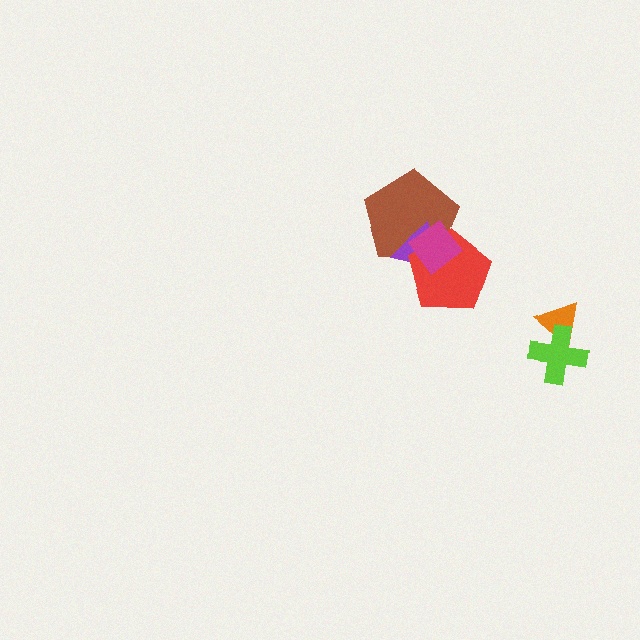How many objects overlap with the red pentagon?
3 objects overlap with the red pentagon.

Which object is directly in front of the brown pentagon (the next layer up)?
The purple triangle is directly in front of the brown pentagon.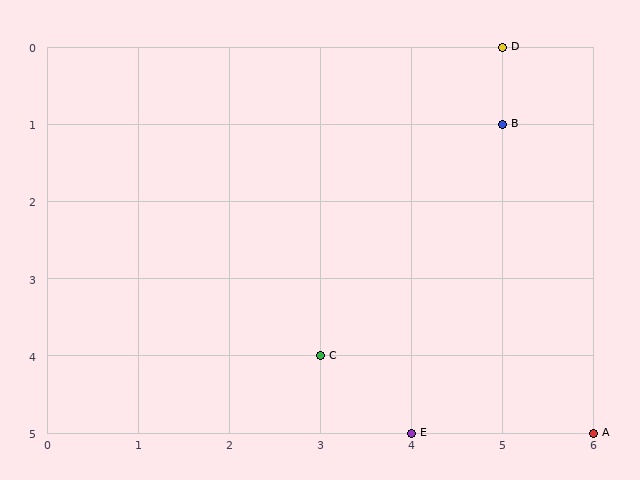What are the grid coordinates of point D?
Point D is at grid coordinates (5, 0).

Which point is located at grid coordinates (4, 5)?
Point E is at (4, 5).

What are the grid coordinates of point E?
Point E is at grid coordinates (4, 5).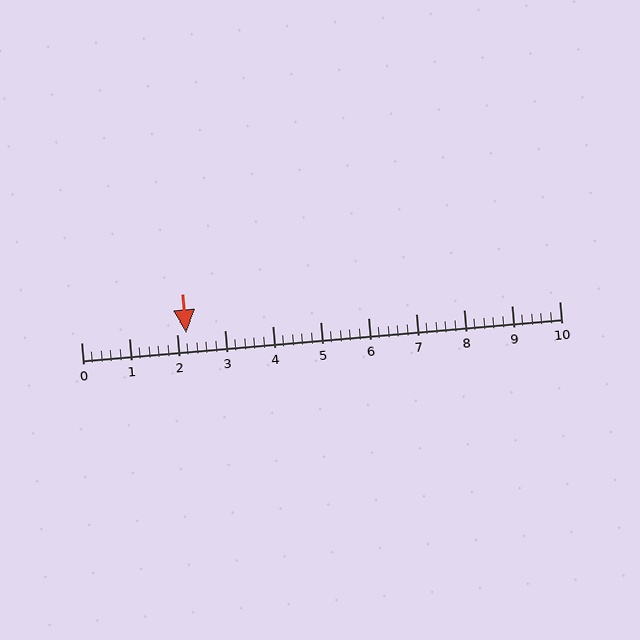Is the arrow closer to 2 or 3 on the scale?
The arrow is closer to 2.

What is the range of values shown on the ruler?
The ruler shows values from 0 to 10.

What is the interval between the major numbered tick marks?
The major tick marks are spaced 1 units apart.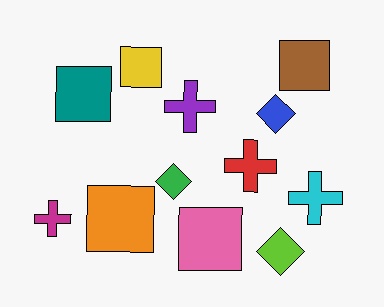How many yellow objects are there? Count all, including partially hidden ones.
There is 1 yellow object.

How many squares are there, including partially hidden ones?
There are 5 squares.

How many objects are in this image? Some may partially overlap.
There are 12 objects.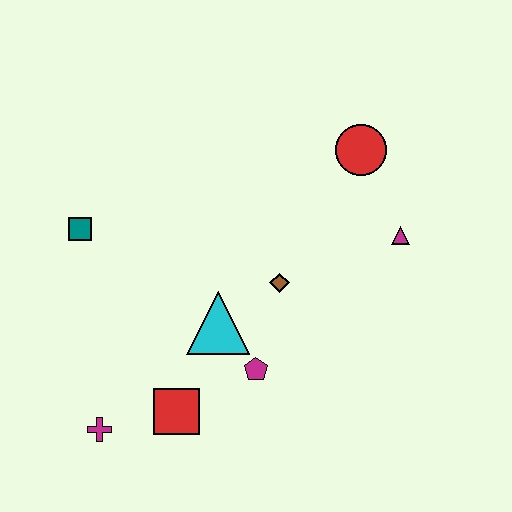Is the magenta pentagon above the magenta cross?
Yes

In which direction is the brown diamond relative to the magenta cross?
The brown diamond is to the right of the magenta cross.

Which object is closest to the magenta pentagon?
The cyan triangle is closest to the magenta pentagon.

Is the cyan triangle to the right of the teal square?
Yes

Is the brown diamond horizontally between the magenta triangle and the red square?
Yes